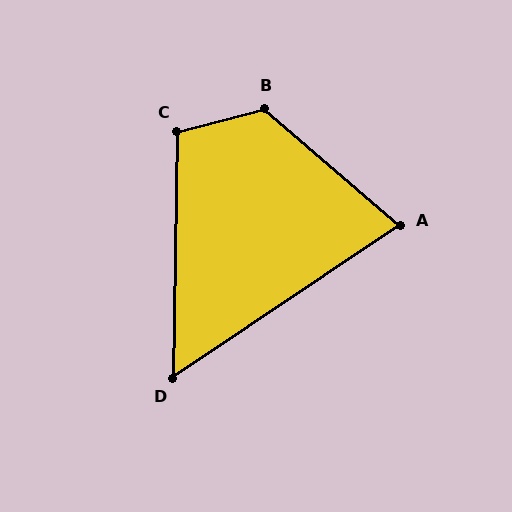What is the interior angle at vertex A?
Approximately 75 degrees (acute).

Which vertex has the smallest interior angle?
D, at approximately 55 degrees.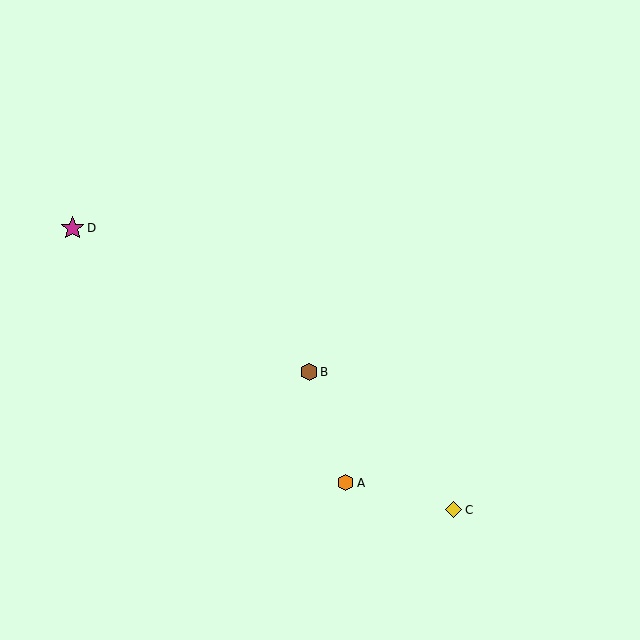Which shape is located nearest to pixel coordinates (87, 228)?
The magenta star (labeled D) at (73, 228) is nearest to that location.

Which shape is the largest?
The magenta star (labeled D) is the largest.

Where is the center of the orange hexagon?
The center of the orange hexagon is at (346, 483).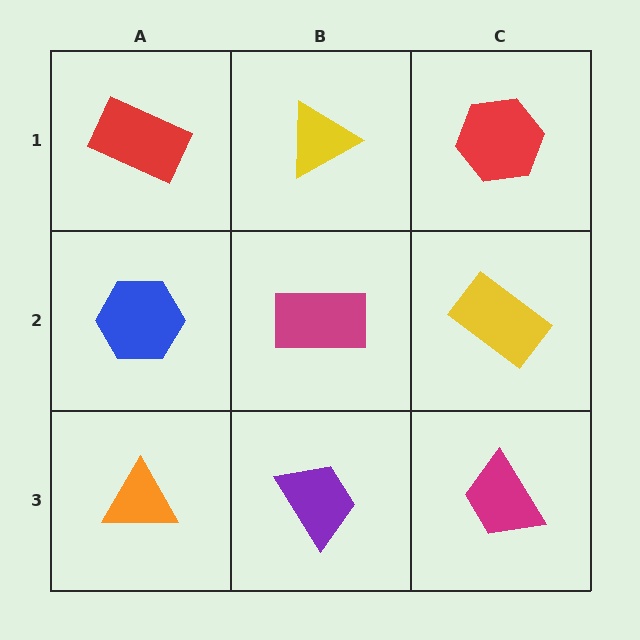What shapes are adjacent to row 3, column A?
A blue hexagon (row 2, column A), a purple trapezoid (row 3, column B).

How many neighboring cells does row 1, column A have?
2.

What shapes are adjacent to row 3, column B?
A magenta rectangle (row 2, column B), an orange triangle (row 3, column A), a magenta trapezoid (row 3, column C).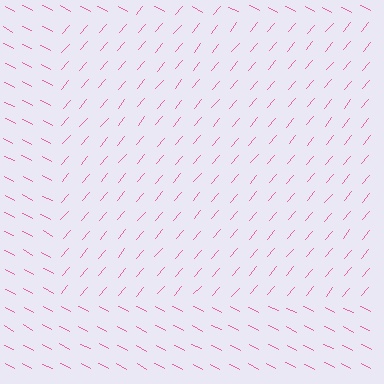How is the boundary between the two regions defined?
The boundary is defined purely by a change in line orientation (approximately 77 degrees difference). All lines are the same color and thickness.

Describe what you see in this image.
The image is filled with small pink line segments. A rectangle region in the image has lines oriented differently from the surrounding lines, creating a visible texture boundary.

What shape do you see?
I see a rectangle.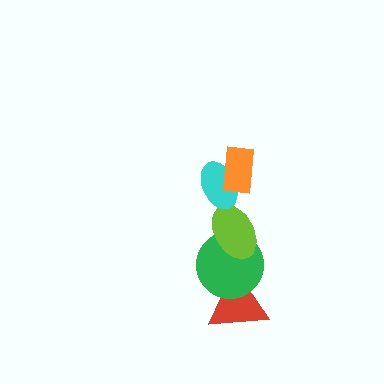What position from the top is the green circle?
The green circle is 4th from the top.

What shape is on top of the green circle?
The lime ellipse is on top of the green circle.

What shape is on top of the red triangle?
The green circle is on top of the red triangle.